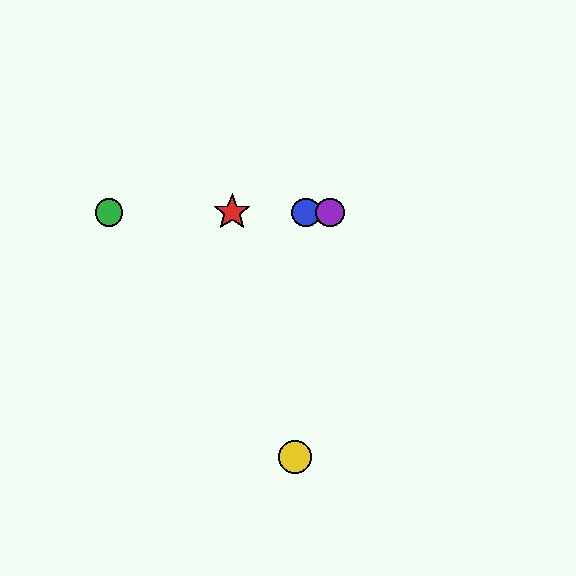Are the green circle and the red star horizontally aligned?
Yes, both are at y≈212.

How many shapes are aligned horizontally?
4 shapes (the red star, the blue circle, the green circle, the purple circle) are aligned horizontally.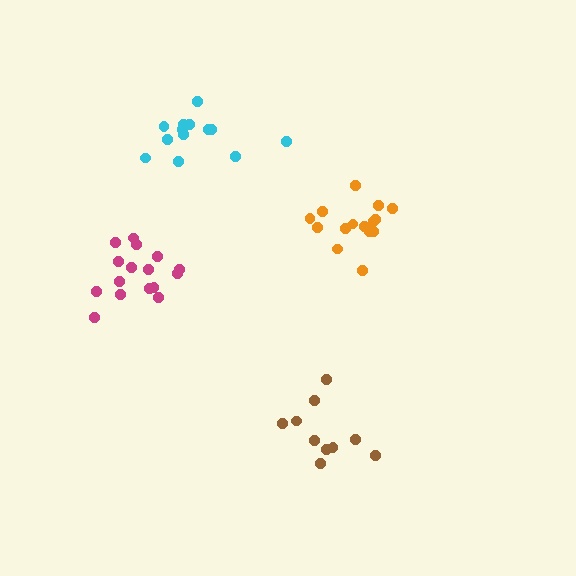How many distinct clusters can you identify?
There are 4 distinct clusters.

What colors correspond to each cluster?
The clusters are colored: brown, cyan, magenta, orange.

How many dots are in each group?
Group 1: 10 dots, Group 2: 13 dots, Group 3: 16 dots, Group 4: 15 dots (54 total).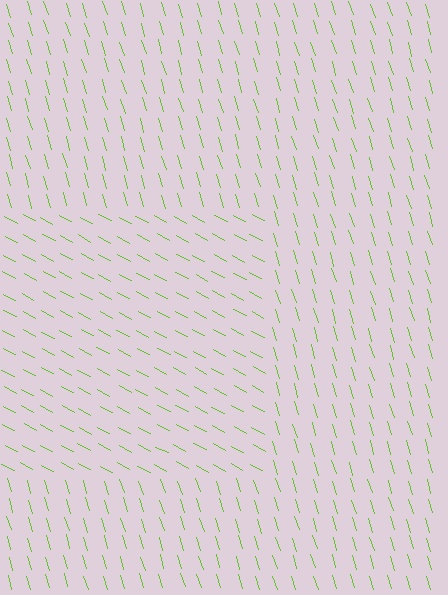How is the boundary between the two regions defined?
The boundary is defined purely by a change in line orientation (approximately 45 degrees difference). All lines are the same color and thickness.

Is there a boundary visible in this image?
Yes, there is a texture boundary formed by a change in line orientation.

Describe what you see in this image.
The image is filled with small lime line segments. A rectangle region in the image has lines oriented differently from the surrounding lines, creating a visible texture boundary.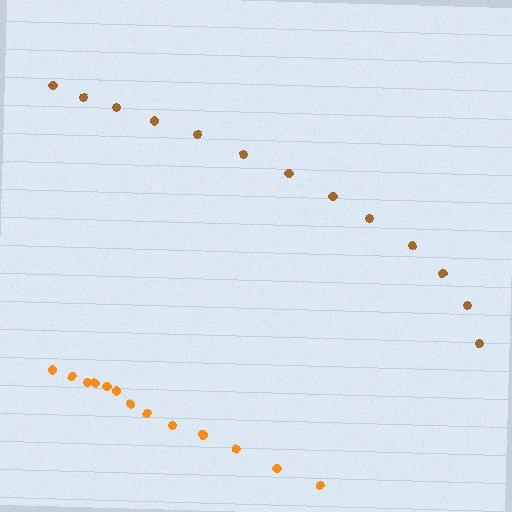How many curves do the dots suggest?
There are 2 distinct paths.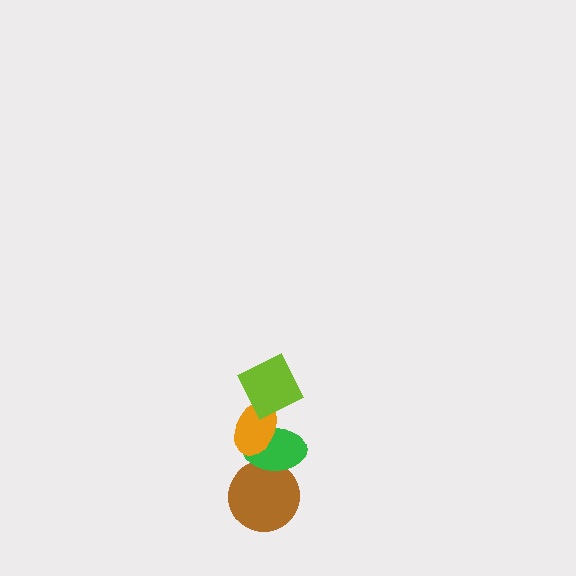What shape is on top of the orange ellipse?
The lime square is on top of the orange ellipse.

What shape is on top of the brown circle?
The green ellipse is on top of the brown circle.